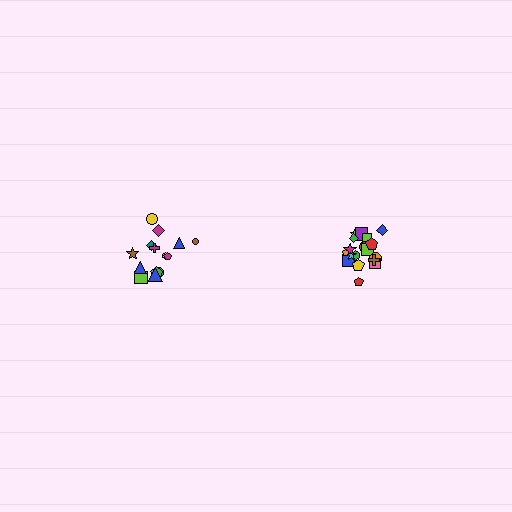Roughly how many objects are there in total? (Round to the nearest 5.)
Roughly 35 objects in total.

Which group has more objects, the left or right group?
The right group.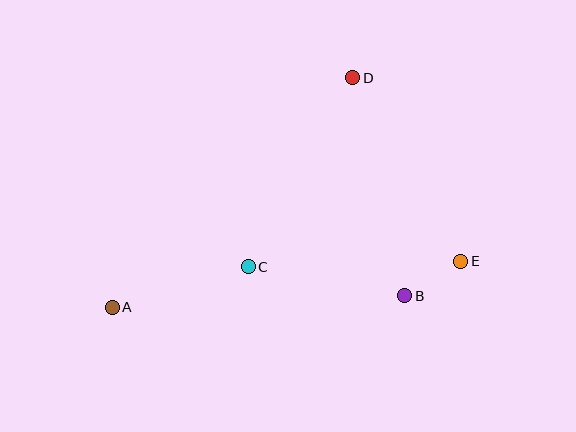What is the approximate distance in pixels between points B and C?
The distance between B and C is approximately 159 pixels.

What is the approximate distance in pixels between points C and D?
The distance between C and D is approximately 216 pixels.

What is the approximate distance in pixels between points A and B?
The distance between A and B is approximately 293 pixels.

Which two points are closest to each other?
Points B and E are closest to each other.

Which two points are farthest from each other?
Points A and E are farthest from each other.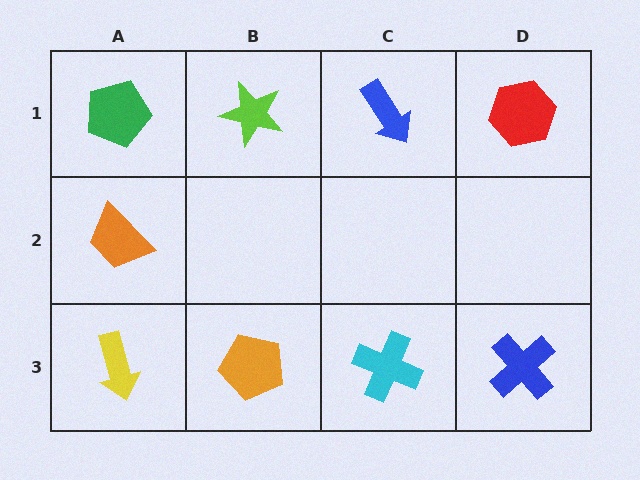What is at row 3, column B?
An orange pentagon.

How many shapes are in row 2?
1 shape.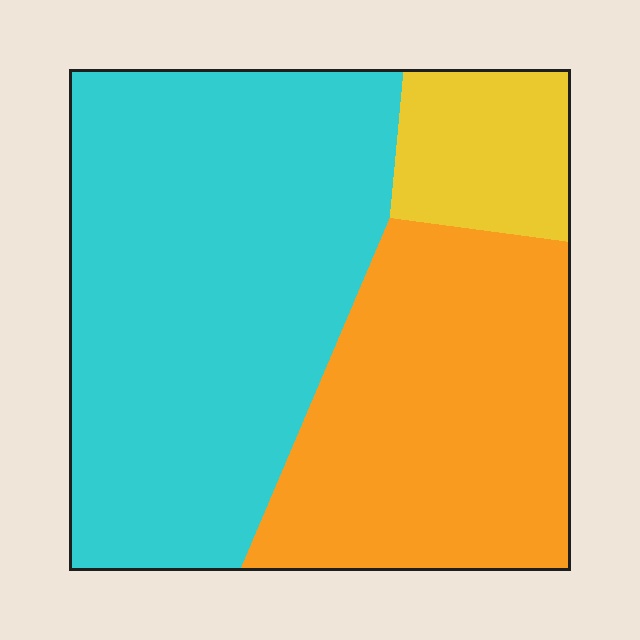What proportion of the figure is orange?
Orange covers around 35% of the figure.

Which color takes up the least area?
Yellow, at roughly 10%.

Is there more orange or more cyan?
Cyan.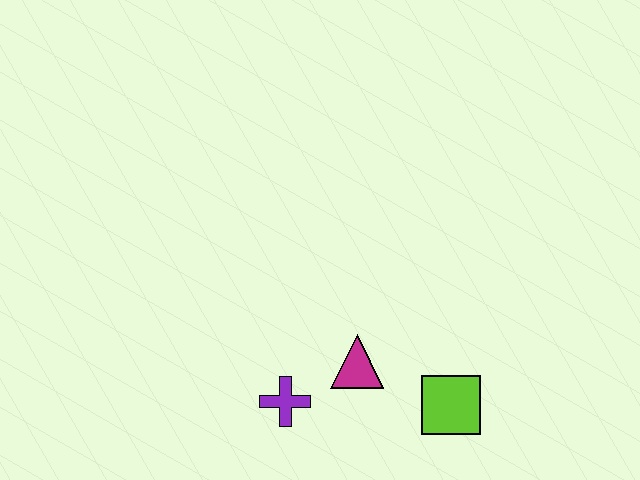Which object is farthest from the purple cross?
The lime square is farthest from the purple cross.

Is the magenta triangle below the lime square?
No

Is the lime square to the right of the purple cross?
Yes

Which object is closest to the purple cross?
The magenta triangle is closest to the purple cross.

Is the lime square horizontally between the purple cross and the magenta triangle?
No